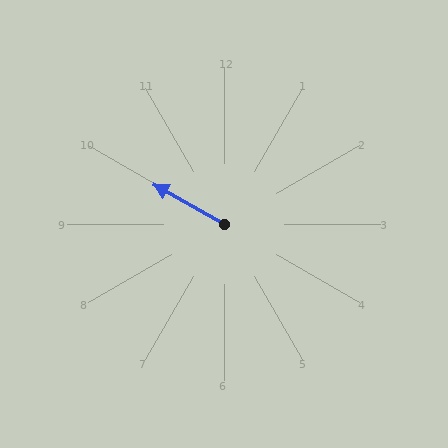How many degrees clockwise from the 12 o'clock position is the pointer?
Approximately 299 degrees.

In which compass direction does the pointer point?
Northwest.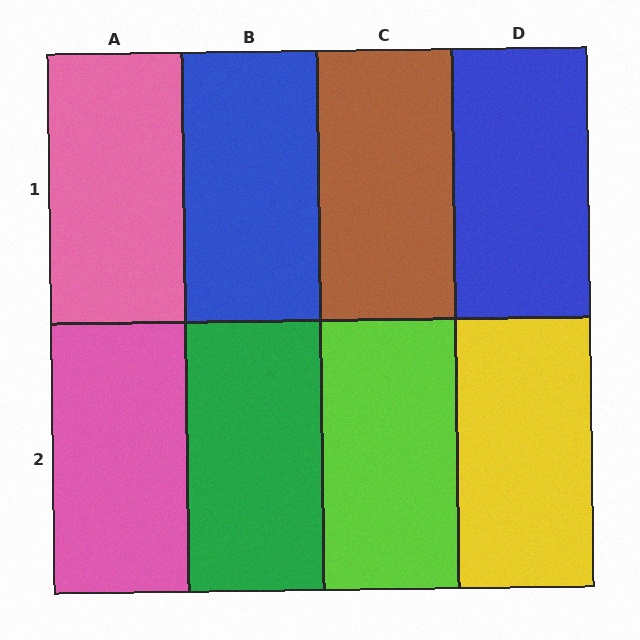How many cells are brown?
1 cell is brown.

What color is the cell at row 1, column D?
Blue.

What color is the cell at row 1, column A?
Pink.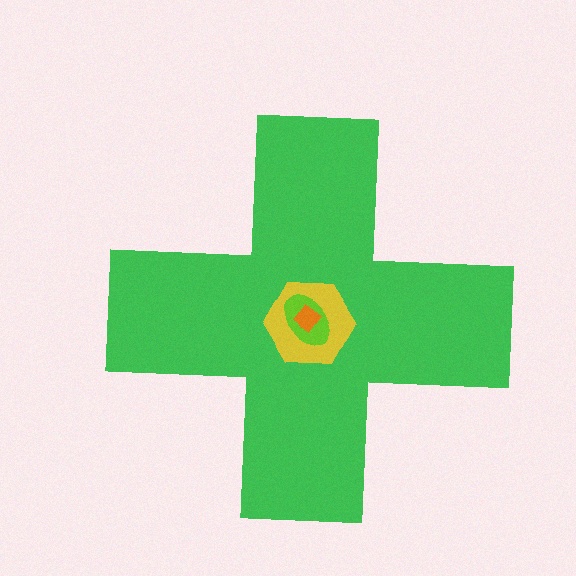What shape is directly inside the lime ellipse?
The orange diamond.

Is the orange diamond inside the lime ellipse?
Yes.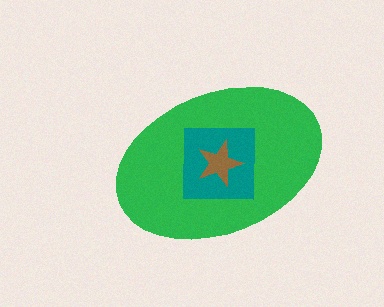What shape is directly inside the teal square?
The brown star.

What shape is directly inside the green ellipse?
The teal square.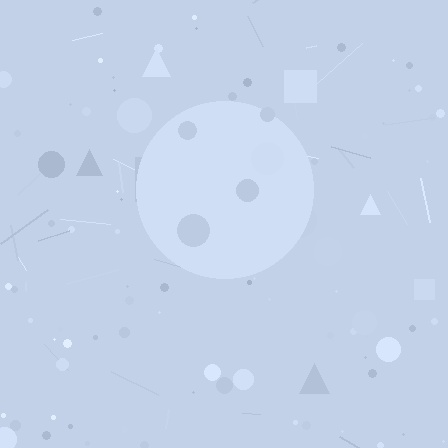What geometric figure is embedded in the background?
A circle is embedded in the background.